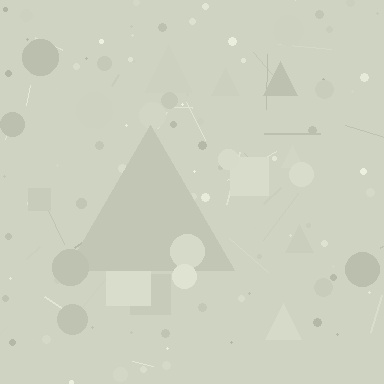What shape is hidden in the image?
A triangle is hidden in the image.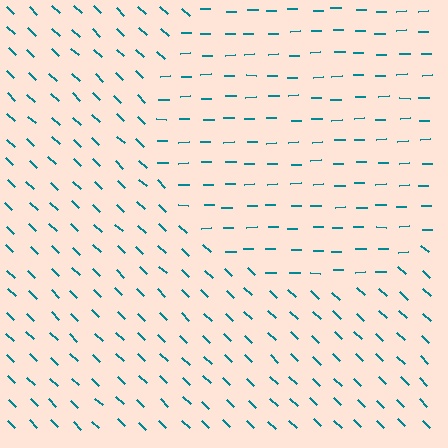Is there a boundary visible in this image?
Yes, there is a texture boundary formed by a change in line orientation.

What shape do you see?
I see a circle.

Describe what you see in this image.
The image is filled with small teal line segments. A circle region in the image has lines oriented differently from the surrounding lines, creating a visible texture boundary.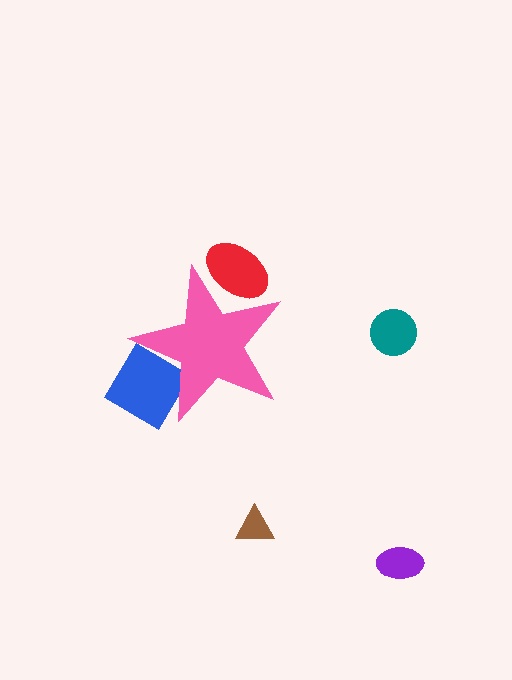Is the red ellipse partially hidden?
Yes, the red ellipse is partially hidden behind the pink star.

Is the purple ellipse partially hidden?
No, the purple ellipse is fully visible.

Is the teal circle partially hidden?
No, the teal circle is fully visible.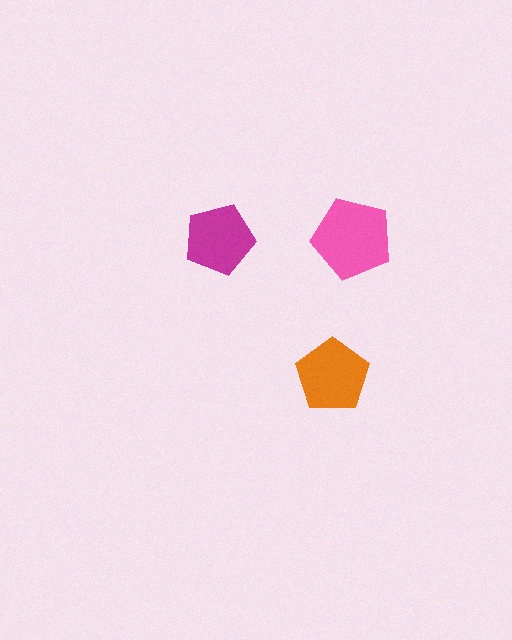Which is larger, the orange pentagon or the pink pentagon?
The pink one.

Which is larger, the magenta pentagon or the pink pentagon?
The pink one.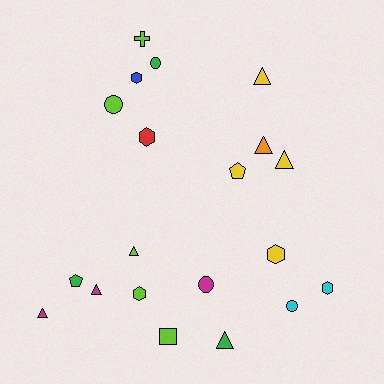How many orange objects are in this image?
There is 1 orange object.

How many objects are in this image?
There are 20 objects.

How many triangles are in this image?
There are 7 triangles.